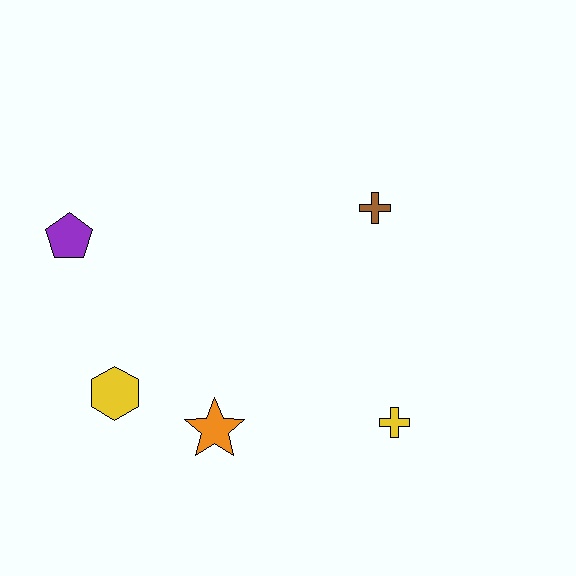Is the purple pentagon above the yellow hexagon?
Yes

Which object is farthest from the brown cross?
The yellow hexagon is farthest from the brown cross.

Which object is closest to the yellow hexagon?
The orange star is closest to the yellow hexagon.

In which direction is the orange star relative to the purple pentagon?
The orange star is below the purple pentagon.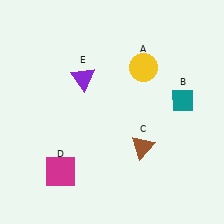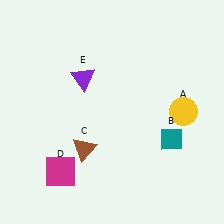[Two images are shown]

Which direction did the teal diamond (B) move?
The teal diamond (B) moved down.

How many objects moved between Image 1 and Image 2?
3 objects moved between the two images.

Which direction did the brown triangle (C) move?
The brown triangle (C) moved left.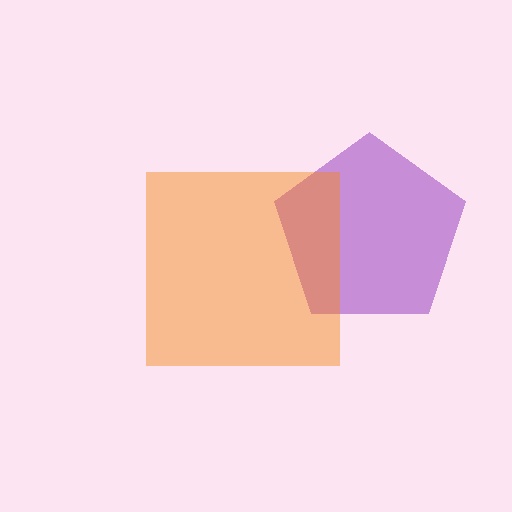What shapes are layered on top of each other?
The layered shapes are: a purple pentagon, an orange square.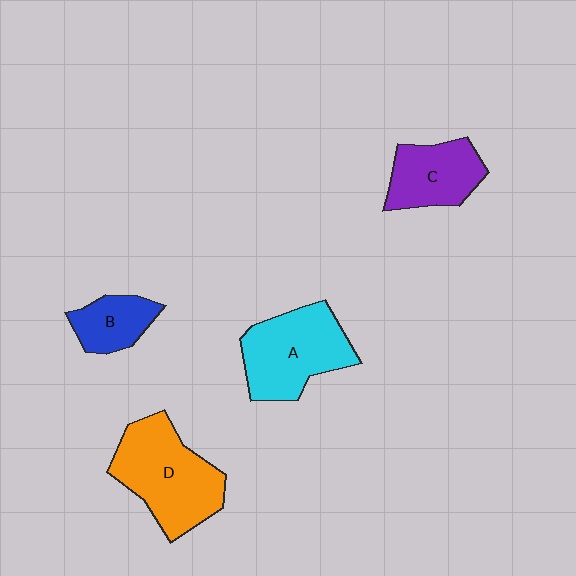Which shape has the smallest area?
Shape B (blue).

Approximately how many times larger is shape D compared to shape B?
Approximately 2.2 times.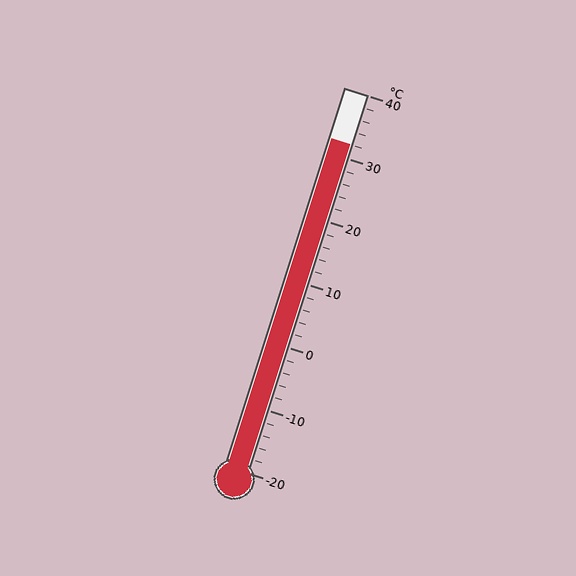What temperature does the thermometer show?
The thermometer shows approximately 32°C.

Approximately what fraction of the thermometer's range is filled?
The thermometer is filled to approximately 85% of its range.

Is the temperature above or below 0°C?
The temperature is above 0°C.